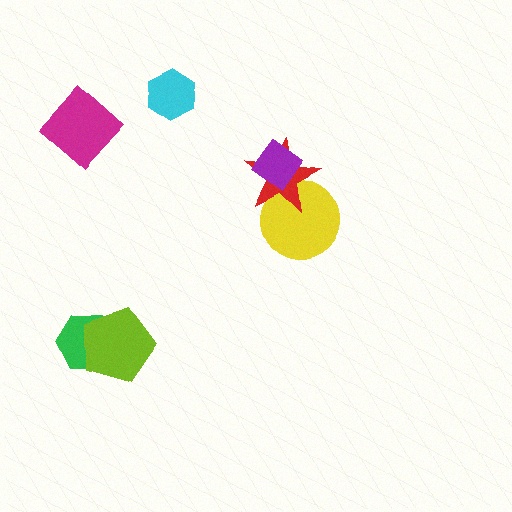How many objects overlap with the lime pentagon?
1 object overlaps with the lime pentagon.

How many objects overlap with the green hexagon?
1 object overlaps with the green hexagon.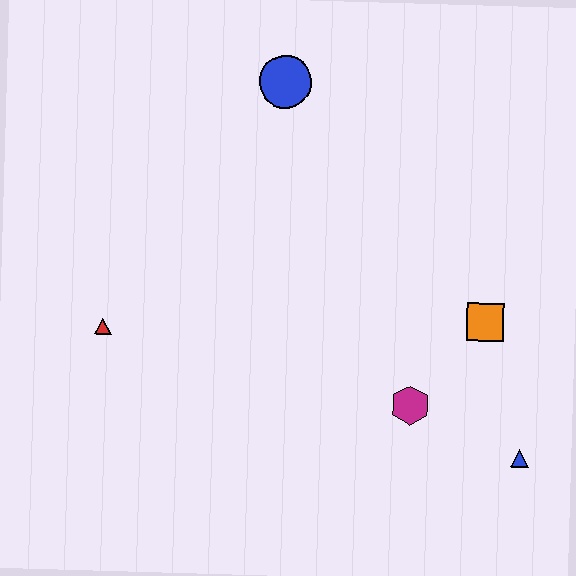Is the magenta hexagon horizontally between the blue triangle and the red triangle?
Yes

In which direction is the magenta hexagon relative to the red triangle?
The magenta hexagon is to the right of the red triangle.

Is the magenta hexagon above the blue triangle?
Yes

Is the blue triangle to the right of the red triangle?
Yes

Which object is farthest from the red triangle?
The blue triangle is farthest from the red triangle.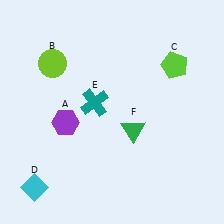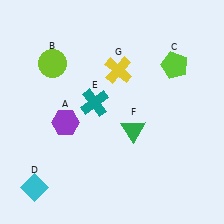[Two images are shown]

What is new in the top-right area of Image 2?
A yellow cross (G) was added in the top-right area of Image 2.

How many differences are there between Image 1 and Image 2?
There is 1 difference between the two images.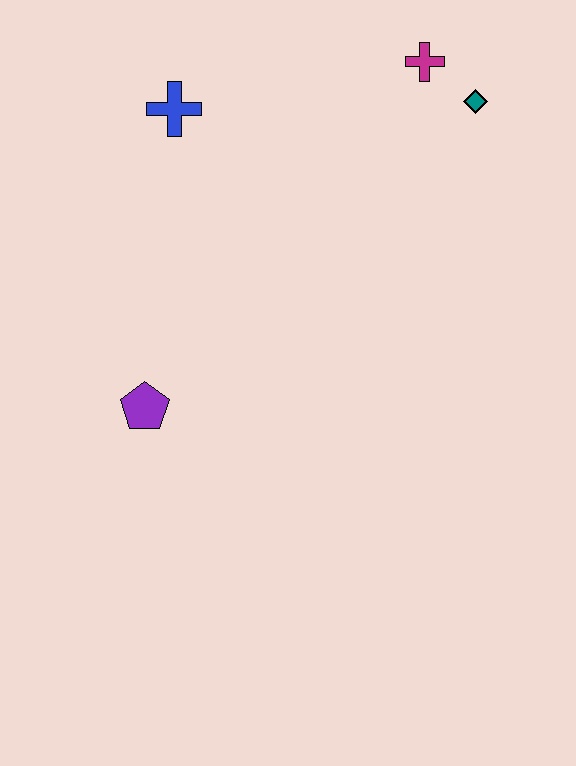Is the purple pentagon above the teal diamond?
No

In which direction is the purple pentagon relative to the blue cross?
The purple pentagon is below the blue cross.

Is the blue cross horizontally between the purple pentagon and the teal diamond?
Yes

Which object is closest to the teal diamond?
The magenta cross is closest to the teal diamond.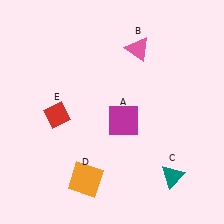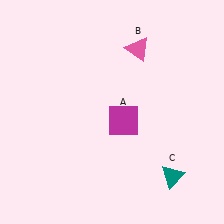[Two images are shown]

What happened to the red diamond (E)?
The red diamond (E) was removed in Image 2. It was in the bottom-left area of Image 1.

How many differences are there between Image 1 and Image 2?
There are 2 differences between the two images.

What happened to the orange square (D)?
The orange square (D) was removed in Image 2. It was in the bottom-left area of Image 1.